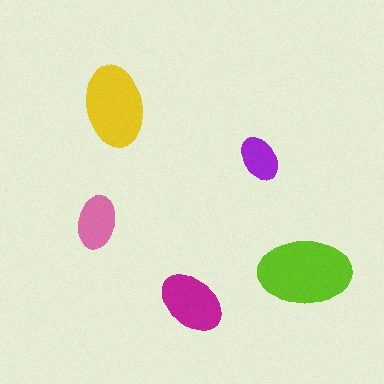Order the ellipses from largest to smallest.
the lime one, the yellow one, the magenta one, the pink one, the purple one.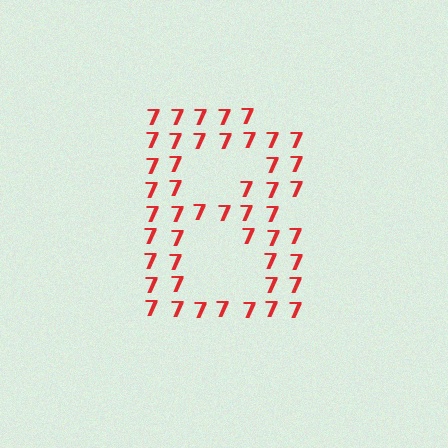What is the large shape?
The large shape is the letter B.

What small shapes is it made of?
It is made of small digit 7's.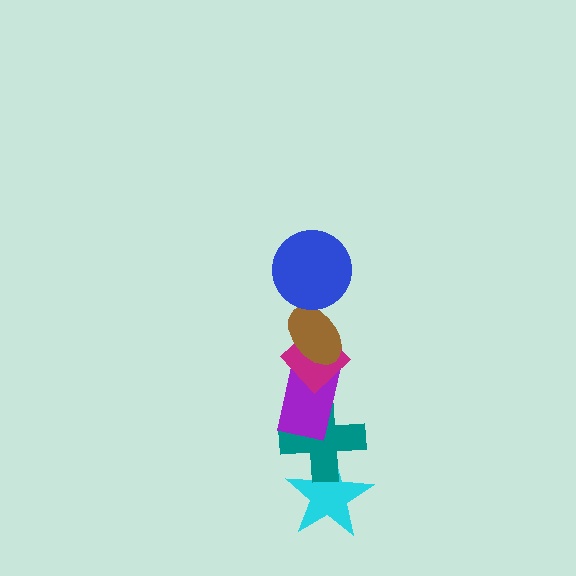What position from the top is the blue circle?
The blue circle is 1st from the top.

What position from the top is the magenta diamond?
The magenta diamond is 3rd from the top.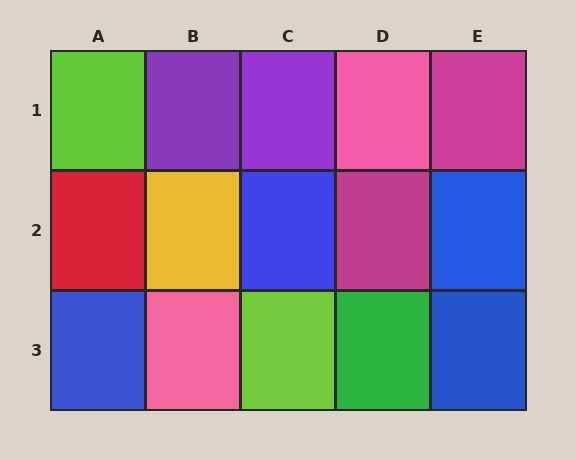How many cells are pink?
2 cells are pink.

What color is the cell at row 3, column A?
Blue.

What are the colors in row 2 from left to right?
Red, yellow, blue, magenta, blue.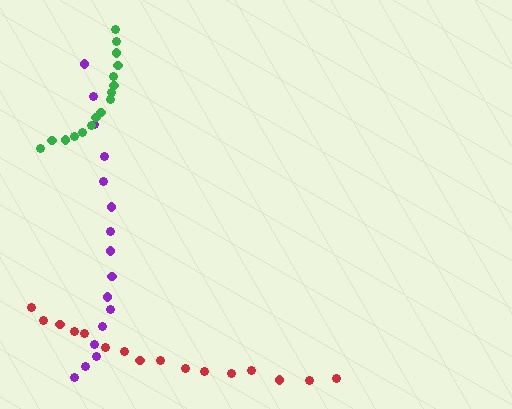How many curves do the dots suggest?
There are 3 distinct paths.